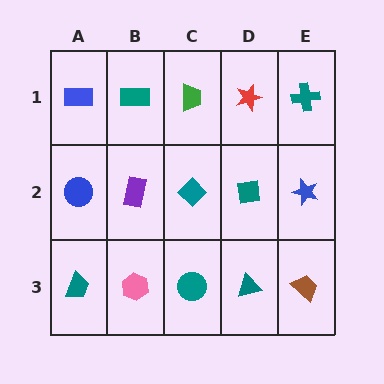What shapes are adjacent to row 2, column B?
A teal rectangle (row 1, column B), a pink hexagon (row 3, column B), a blue circle (row 2, column A), a teal diamond (row 2, column C).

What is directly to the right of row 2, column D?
A blue star.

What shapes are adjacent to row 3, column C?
A teal diamond (row 2, column C), a pink hexagon (row 3, column B), a teal triangle (row 3, column D).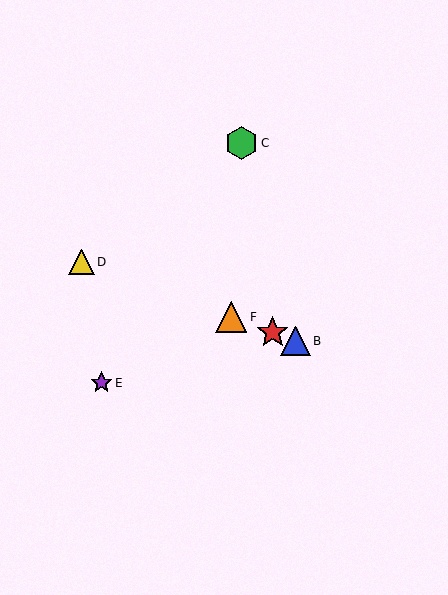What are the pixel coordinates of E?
Object E is at (102, 383).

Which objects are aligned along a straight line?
Objects A, B, D, F are aligned along a straight line.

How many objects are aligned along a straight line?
4 objects (A, B, D, F) are aligned along a straight line.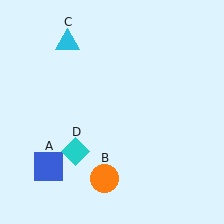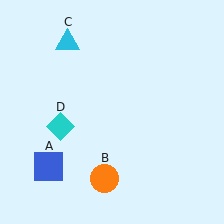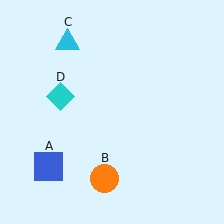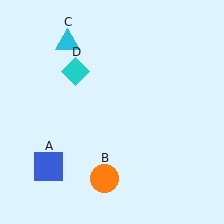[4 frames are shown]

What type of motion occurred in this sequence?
The cyan diamond (object D) rotated clockwise around the center of the scene.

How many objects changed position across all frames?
1 object changed position: cyan diamond (object D).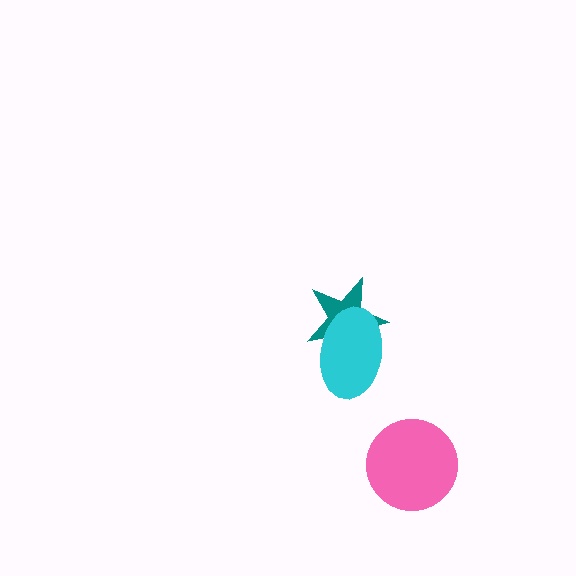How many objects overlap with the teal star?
1 object overlaps with the teal star.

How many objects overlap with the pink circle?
0 objects overlap with the pink circle.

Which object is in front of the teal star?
The cyan ellipse is in front of the teal star.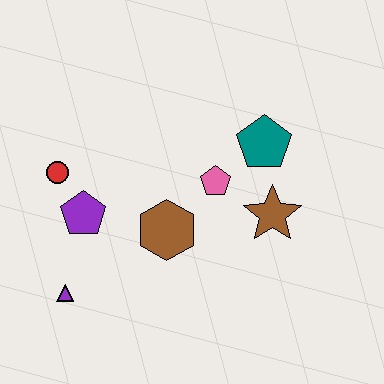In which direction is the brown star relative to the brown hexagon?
The brown star is to the right of the brown hexagon.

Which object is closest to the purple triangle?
The purple pentagon is closest to the purple triangle.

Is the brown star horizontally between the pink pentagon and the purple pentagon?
No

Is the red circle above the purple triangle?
Yes